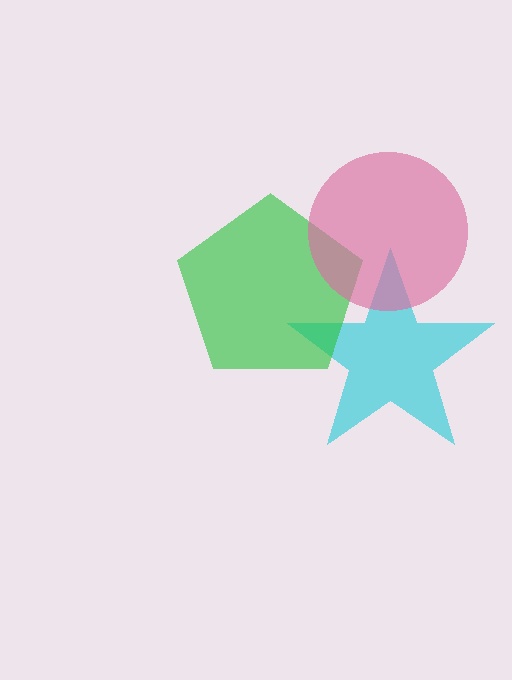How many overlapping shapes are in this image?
There are 3 overlapping shapes in the image.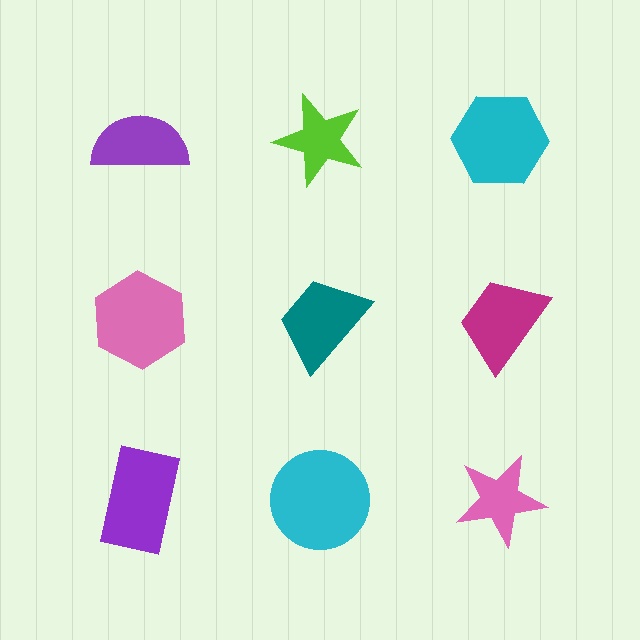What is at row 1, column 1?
A purple semicircle.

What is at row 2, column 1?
A pink hexagon.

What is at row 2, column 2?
A teal trapezoid.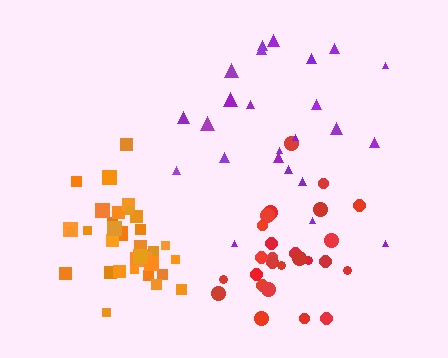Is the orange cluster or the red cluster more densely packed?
Orange.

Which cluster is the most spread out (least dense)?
Purple.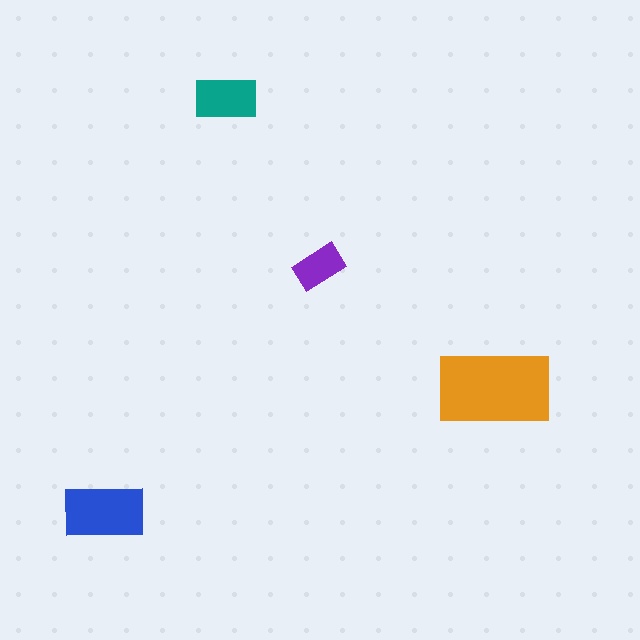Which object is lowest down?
The blue rectangle is bottommost.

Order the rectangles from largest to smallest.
the orange one, the blue one, the teal one, the purple one.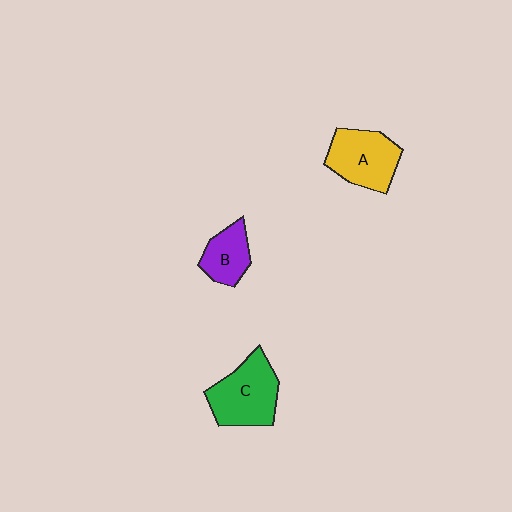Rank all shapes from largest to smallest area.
From largest to smallest: C (green), A (yellow), B (purple).